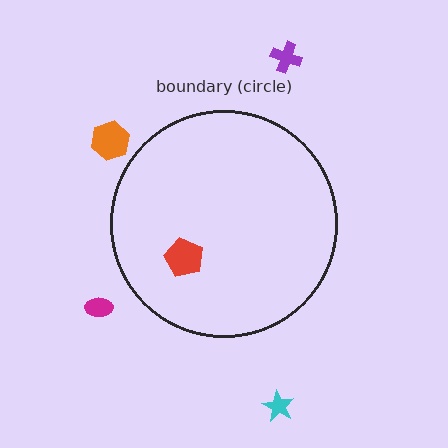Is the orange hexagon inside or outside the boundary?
Outside.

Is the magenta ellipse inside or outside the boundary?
Outside.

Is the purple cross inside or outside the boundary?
Outside.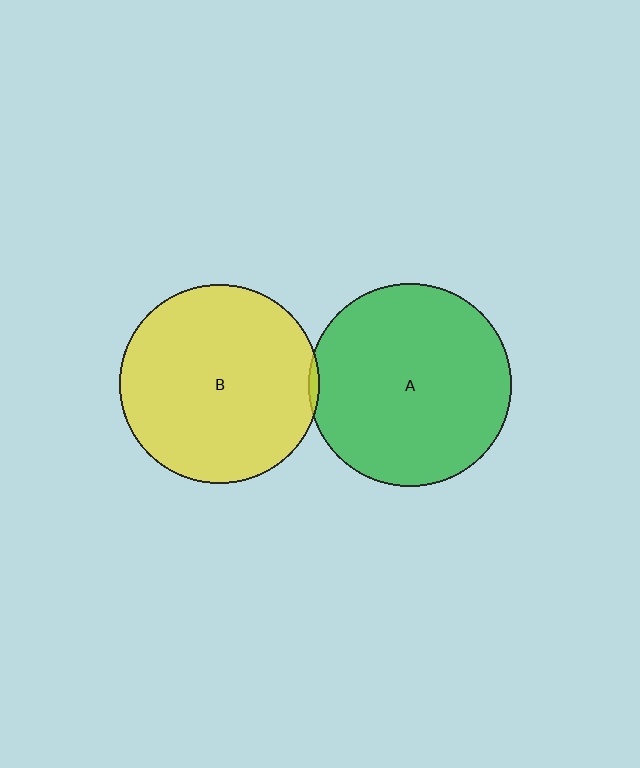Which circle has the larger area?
Circle A (green).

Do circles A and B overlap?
Yes.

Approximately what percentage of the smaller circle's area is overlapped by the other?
Approximately 5%.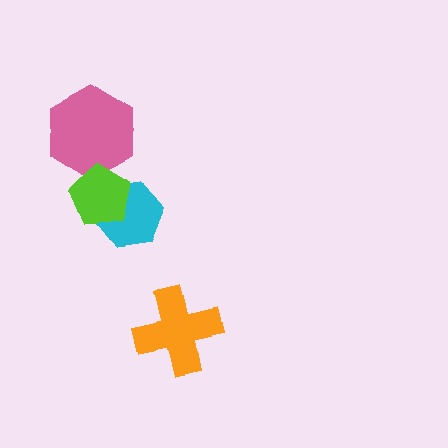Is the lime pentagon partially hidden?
No, no other shape covers it.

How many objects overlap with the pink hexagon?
1 object overlaps with the pink hexagon.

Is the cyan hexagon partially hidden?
Yes, it is partially covered by another shape.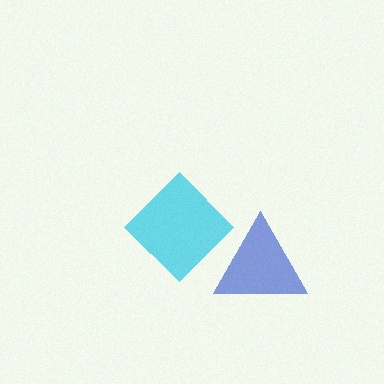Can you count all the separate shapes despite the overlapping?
Yes, there are 2 separate shapes.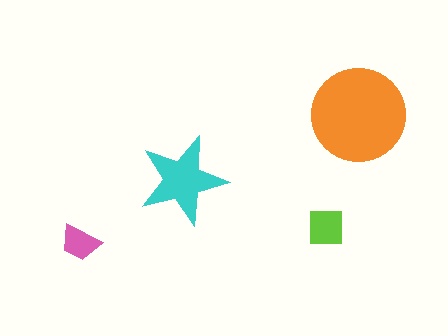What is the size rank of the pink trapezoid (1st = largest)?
4th.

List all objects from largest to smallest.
The orange circle, the cyan star, the lime square, the pink trapezoid.